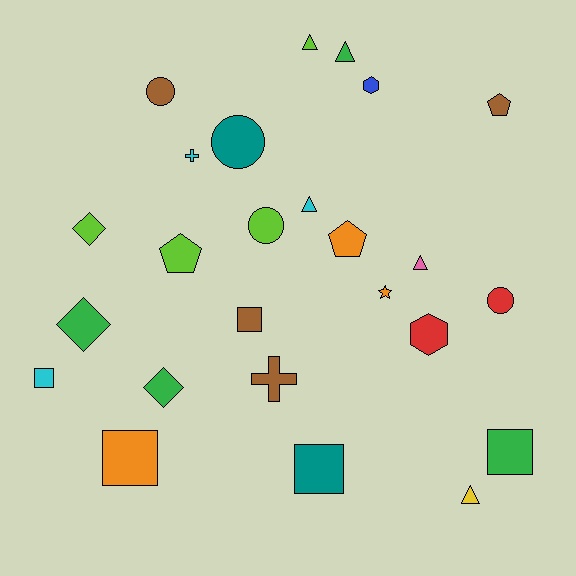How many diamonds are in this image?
There are 3 diamonds.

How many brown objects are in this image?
There are 4 brown objects.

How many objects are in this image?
There are 25 objects.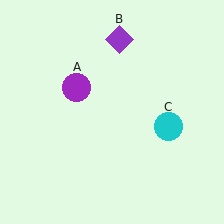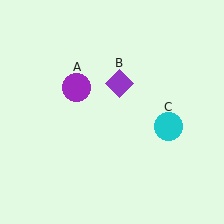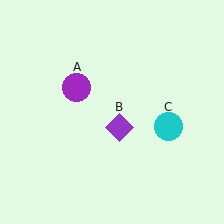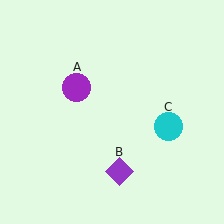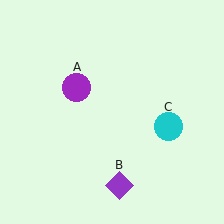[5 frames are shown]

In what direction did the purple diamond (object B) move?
The purple diamond (object B) moved down.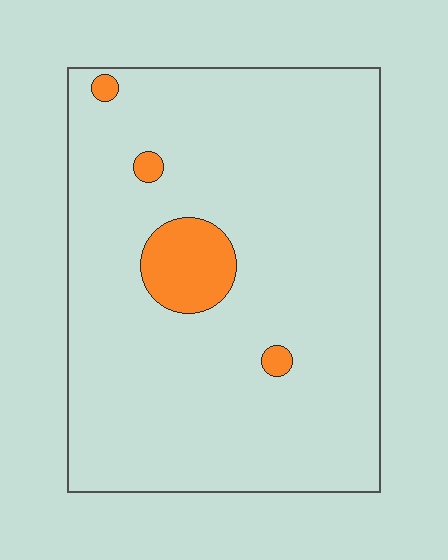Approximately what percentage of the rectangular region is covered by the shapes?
Approximately 5%.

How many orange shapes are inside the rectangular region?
4.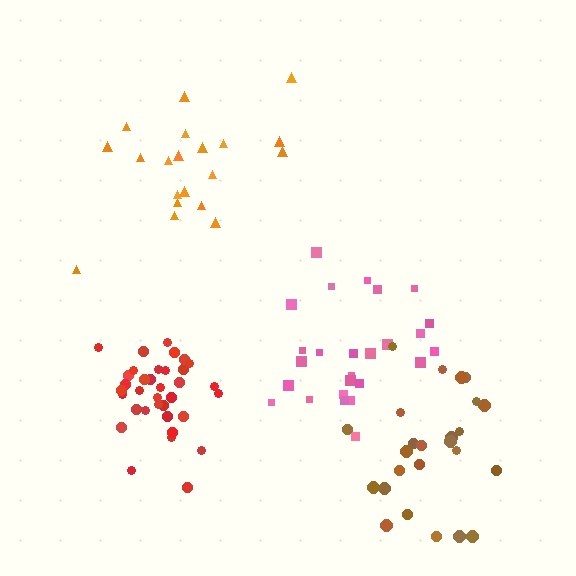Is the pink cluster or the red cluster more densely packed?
Red.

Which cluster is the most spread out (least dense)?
Orange.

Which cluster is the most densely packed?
Red.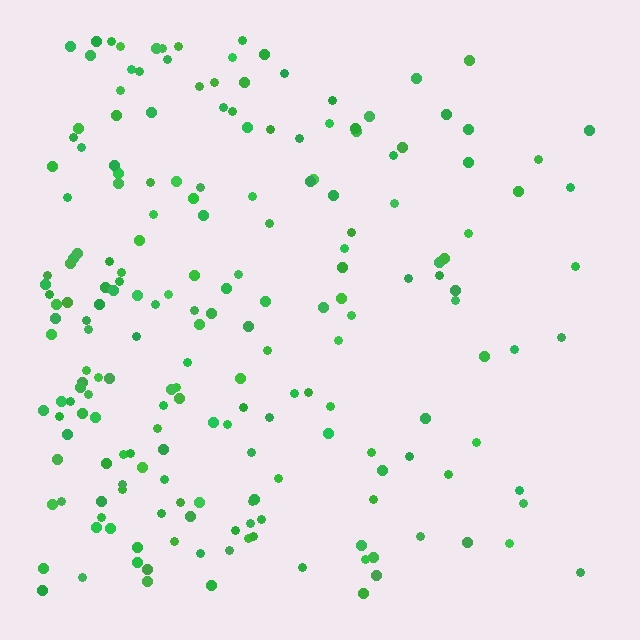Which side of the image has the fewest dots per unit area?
The right.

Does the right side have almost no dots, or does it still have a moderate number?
Still a moderate number, just noticeably fewer than the left.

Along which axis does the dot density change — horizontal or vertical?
Horizontal.